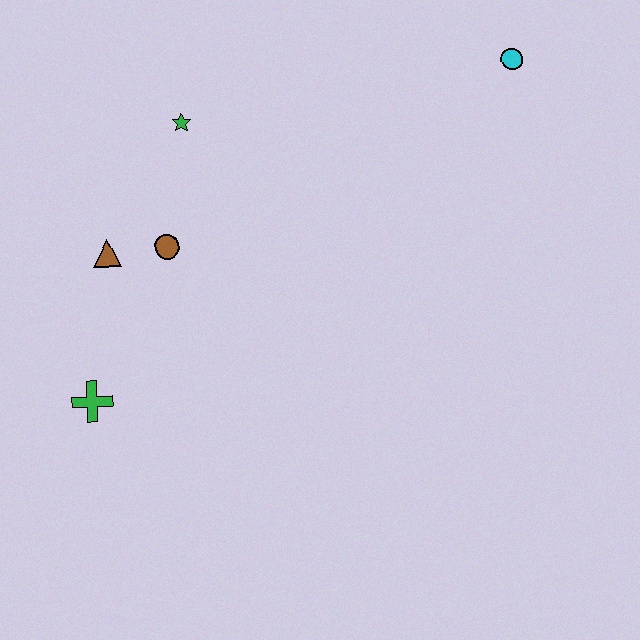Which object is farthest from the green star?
The cyan circle is farthest from the green star.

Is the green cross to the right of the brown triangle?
No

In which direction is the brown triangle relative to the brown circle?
The brown triangle is to the left of the brown circle.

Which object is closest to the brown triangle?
The brown circle is closest to the brown triangle.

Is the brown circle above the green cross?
Yes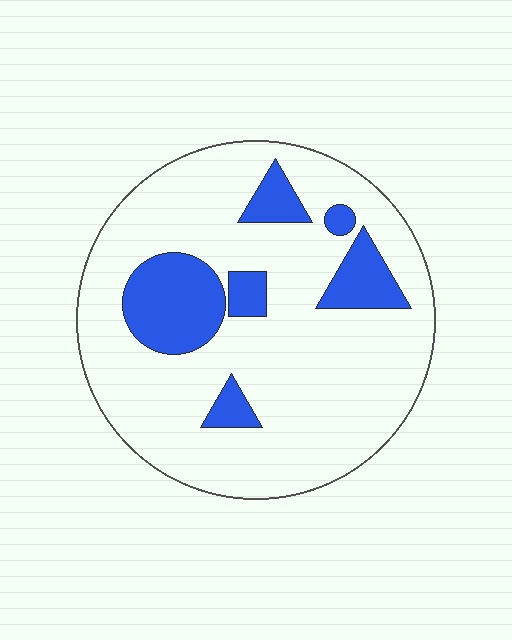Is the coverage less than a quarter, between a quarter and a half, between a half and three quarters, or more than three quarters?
Less than a quarter.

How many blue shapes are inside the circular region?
6.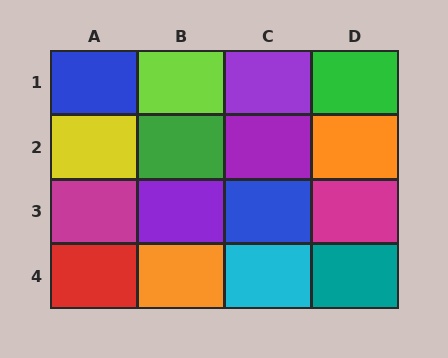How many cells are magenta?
2 cells are magenta.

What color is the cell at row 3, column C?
Blue.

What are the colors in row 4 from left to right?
Red, orange, cyan, teal.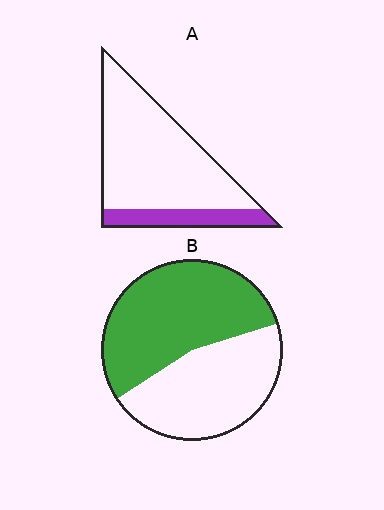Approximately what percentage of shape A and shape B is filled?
A is approximately 20% and B is approximately 55%.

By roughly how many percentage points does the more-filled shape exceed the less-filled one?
By roughly 35 percentage points (B over A).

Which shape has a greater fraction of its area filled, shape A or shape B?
Shape B.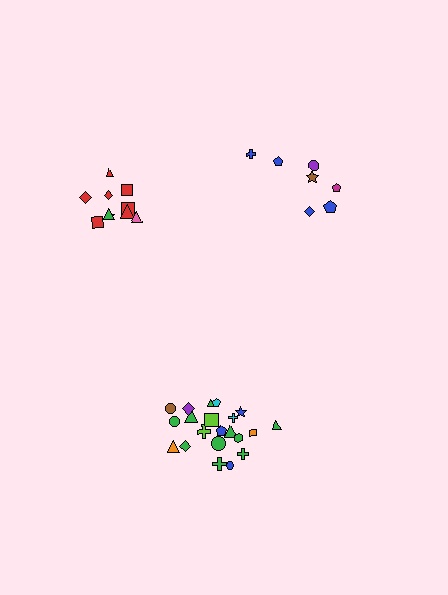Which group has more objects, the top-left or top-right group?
The top-left group.